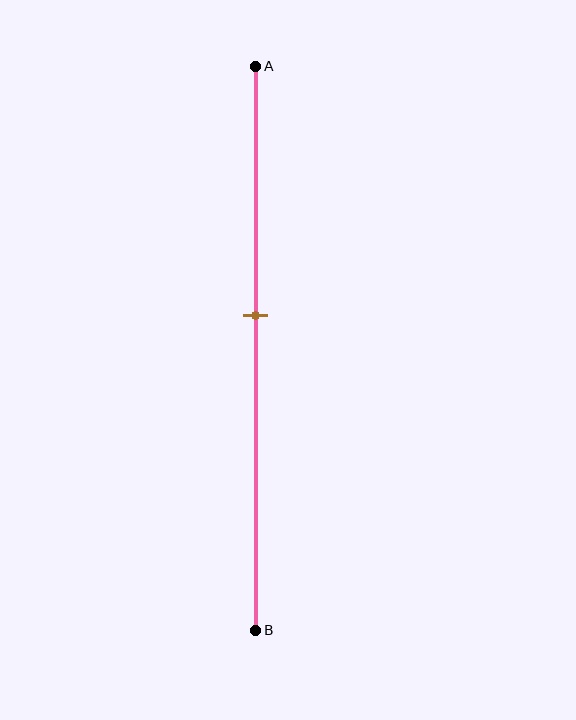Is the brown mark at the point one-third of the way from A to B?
No, the mark is at about 45% from A, not at the 33% one-third point.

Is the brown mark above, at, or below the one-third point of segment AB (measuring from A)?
The brown mark is below the one-third point of segment AB.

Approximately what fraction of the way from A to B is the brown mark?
The brown mark is approximately 45% of the way from A to B.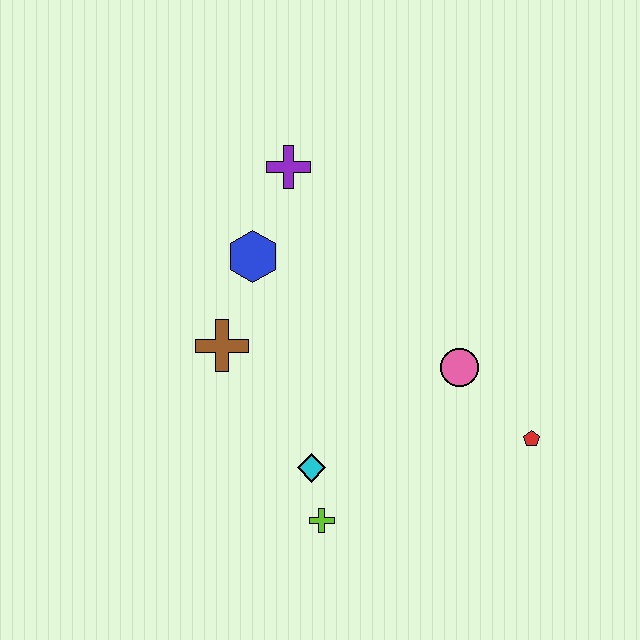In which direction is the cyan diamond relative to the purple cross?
The cyan diamond is below the purple cross.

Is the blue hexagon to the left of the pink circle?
Yes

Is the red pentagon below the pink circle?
Yes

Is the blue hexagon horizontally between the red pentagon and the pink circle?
No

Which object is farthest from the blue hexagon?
The red pentagon is farthest from the blue hexagon.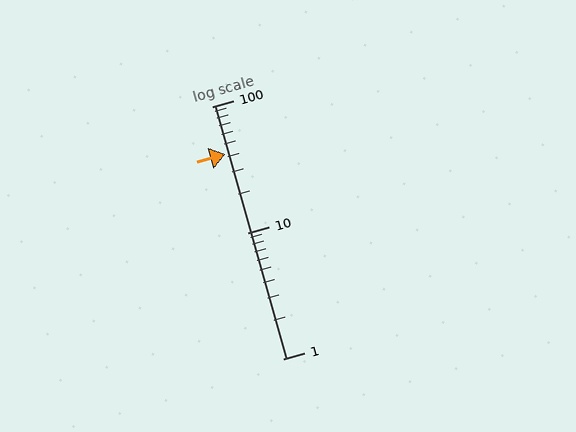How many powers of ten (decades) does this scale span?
The scale spans 2 decades, from 1 to 100.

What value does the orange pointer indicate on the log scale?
The pointer indicates approximately 42.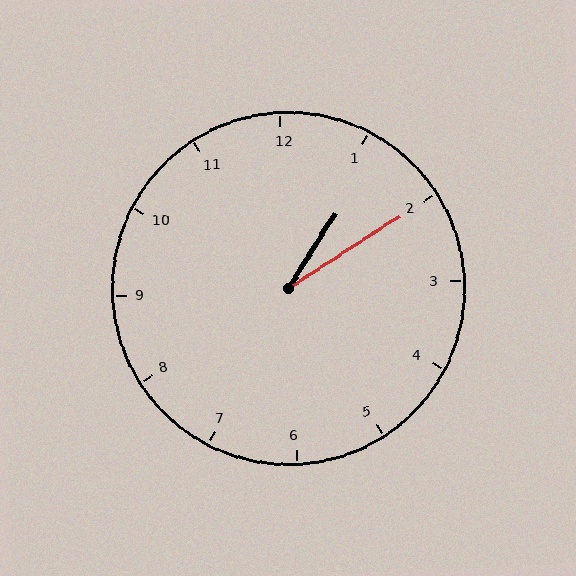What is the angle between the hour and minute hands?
Approximately 25 degrees.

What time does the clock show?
1:10.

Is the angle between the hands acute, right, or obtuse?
It is acute.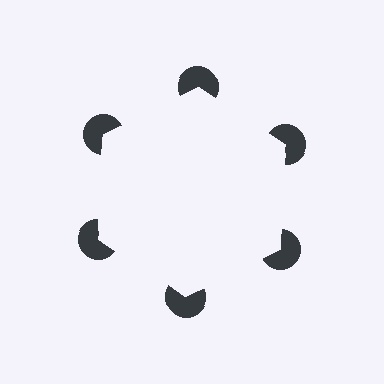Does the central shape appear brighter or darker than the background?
It typically appears slightly brighter than the background, even though no actual brightness change is drawn.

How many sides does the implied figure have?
6 sides.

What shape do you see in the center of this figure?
An illusory hexagon — its edges are inferred from the aligned wedge cuts in the pac-man discs, not physically drawn.